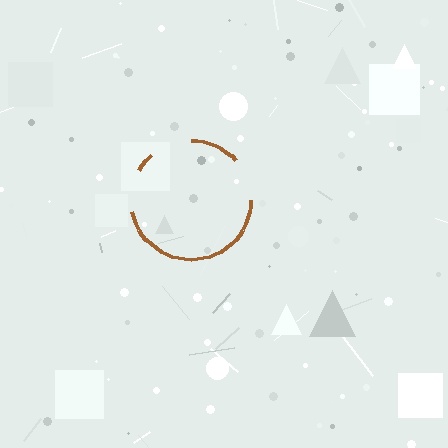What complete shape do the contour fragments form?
The contour fragments form a circle.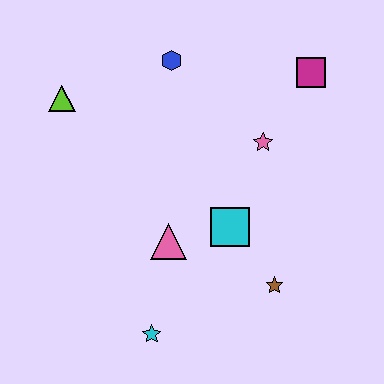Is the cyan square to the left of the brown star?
Yes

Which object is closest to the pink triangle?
The cyan square is closest to the pink triangle.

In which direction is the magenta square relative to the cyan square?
The magenta square is above the cyan square.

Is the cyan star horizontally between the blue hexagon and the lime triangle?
Yes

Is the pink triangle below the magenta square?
Yes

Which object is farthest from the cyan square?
The lime triangle is farthest from the cyan square.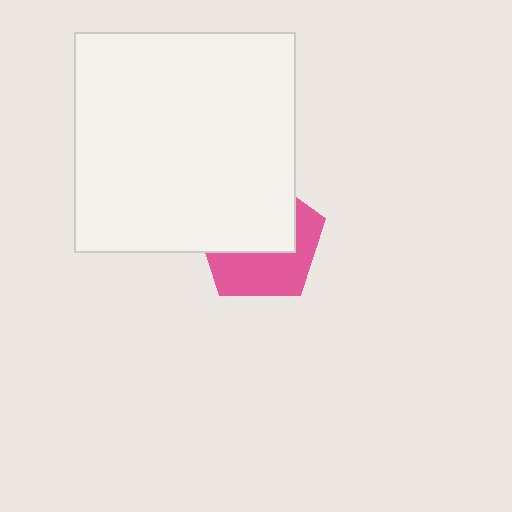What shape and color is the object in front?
The object in front is a white square.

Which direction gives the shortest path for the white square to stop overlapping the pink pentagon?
Moving up gives the shortest separation.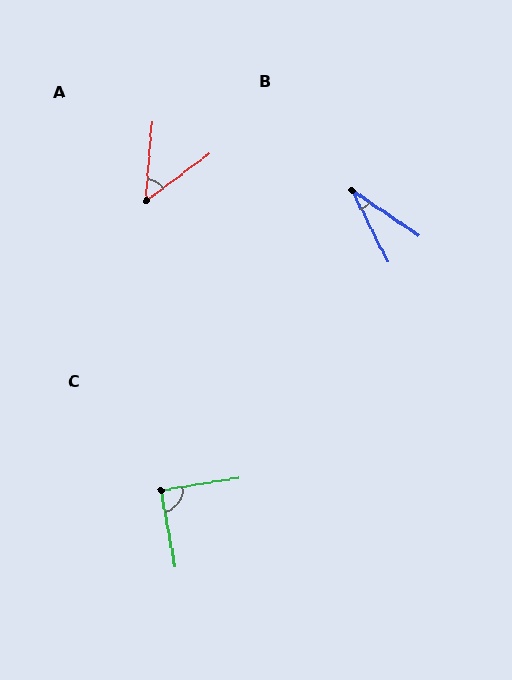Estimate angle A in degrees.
Approximately 48 degrees.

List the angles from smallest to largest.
B (29°), A (48°), C (88°).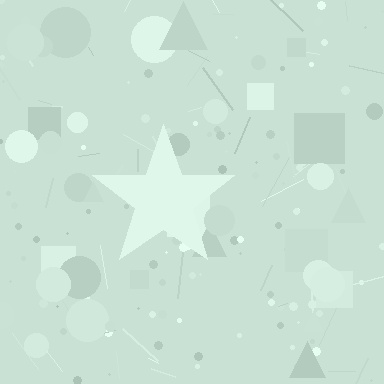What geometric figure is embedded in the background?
A star is embedded in the background.